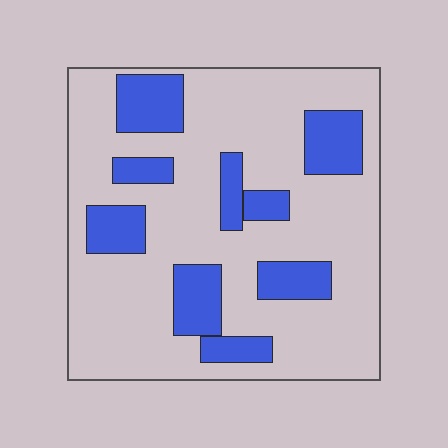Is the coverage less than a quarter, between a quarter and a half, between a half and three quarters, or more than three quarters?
Less than a quarter.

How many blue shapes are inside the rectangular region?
9.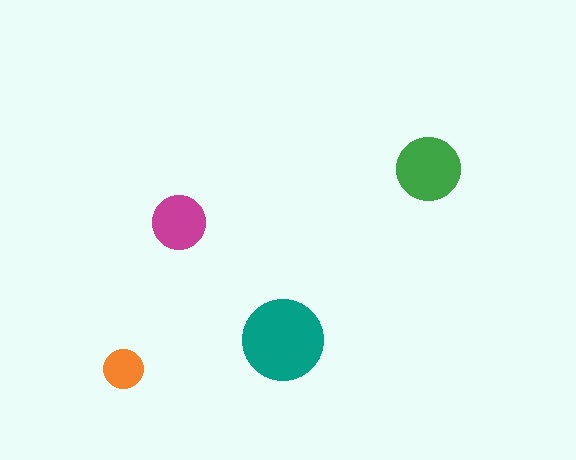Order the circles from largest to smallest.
the teal one, the green one, the magenta one, the orange one.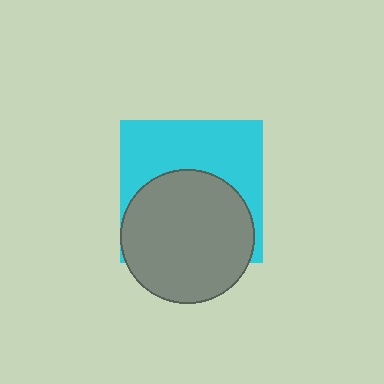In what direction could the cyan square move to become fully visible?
The cyan square could move up. That would shift it out from behind the gray circle entirely.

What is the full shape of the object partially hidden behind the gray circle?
The partially hidden object is a cyan square.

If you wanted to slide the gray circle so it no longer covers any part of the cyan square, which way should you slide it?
Slide it down — that is the most direct way to separate the two shapes.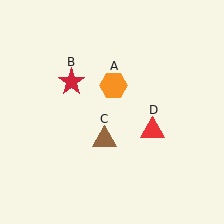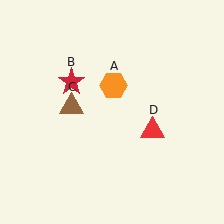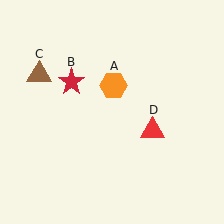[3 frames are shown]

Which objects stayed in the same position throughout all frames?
Orange hexagon (object A) and red star (object B) and red triangle (object D) remained stationary.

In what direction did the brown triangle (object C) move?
The brown triangle (object C) moved up and to the left.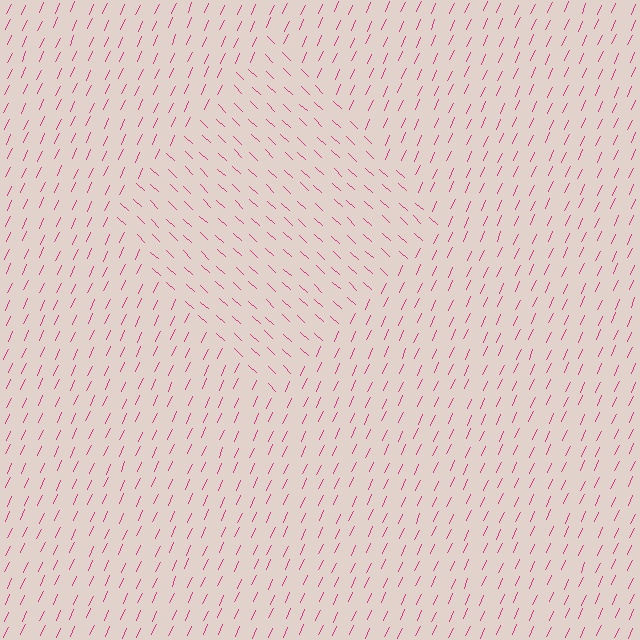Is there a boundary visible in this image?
Yes, there is a texture boundary formed by a change in line orientation.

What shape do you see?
I see a diamond.